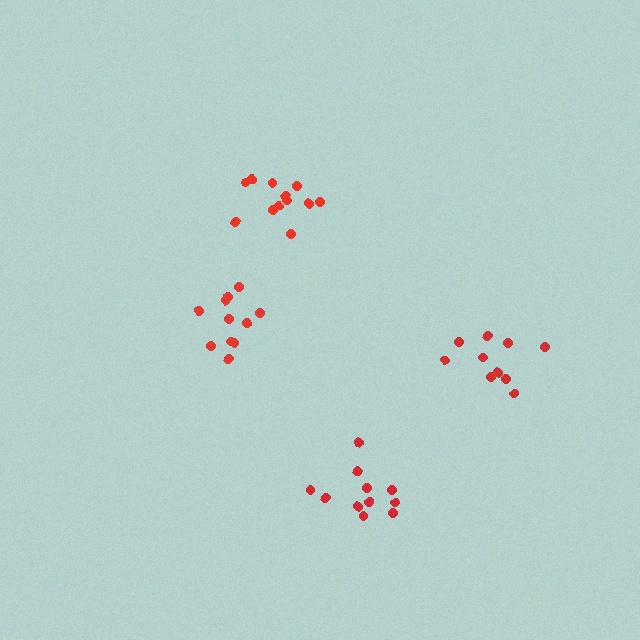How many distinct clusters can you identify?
There are 4 distinct clusters.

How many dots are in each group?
Group 1: 12 dots, Group 2: 12 dots, Group 3: 11 dots, Group 4: 10 dots (45 total).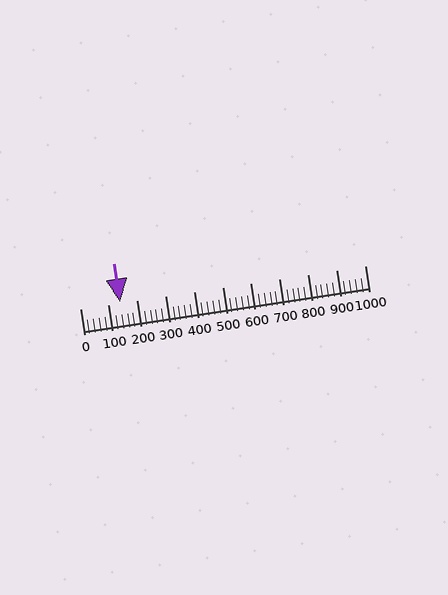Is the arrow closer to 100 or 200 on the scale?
The arrow is closer to 100.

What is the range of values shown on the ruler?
The ruler shows values from 0 to 1000.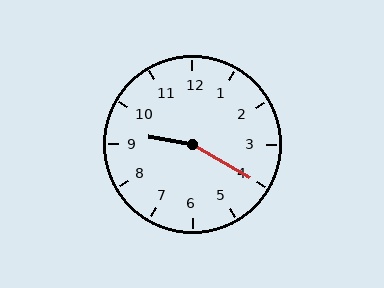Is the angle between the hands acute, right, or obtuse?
It is obtuse.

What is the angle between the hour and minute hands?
Approximately 160 degrees.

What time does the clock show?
9:20.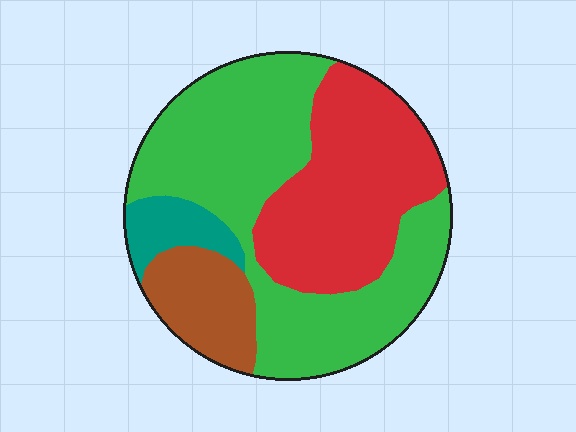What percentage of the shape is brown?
Brown takes up about one eighth (1/8) of the shape.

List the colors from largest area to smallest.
From largest to smallest: green, red, brown, teal.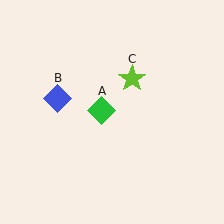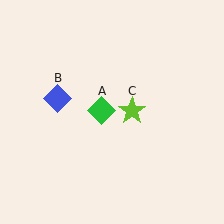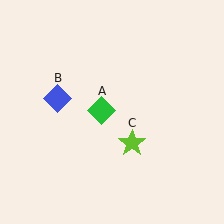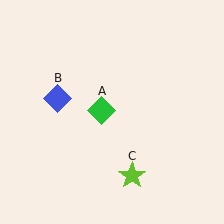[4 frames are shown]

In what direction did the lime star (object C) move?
The lime star (object C) moved down.